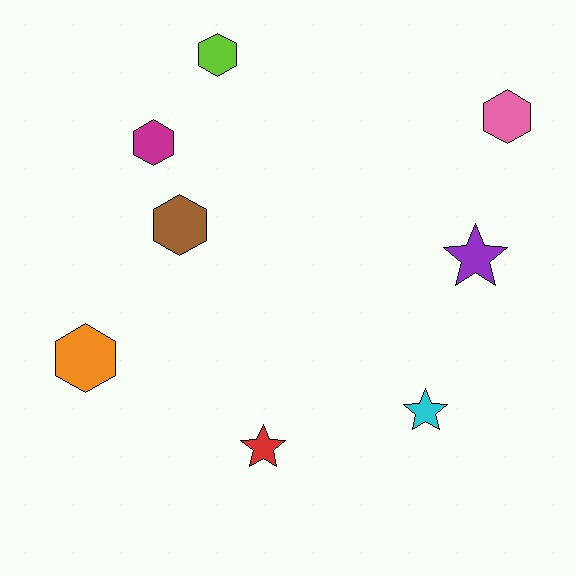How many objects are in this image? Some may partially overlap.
There are 8 objects.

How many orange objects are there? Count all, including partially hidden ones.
There is 1 orange object.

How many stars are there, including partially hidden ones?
There are 3 stars.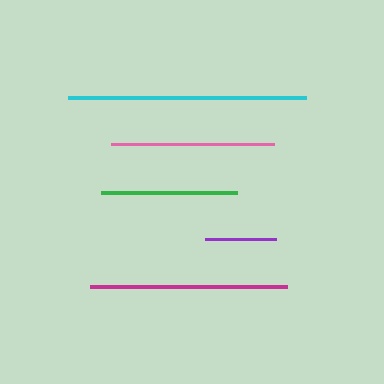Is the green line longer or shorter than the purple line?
The green line is longer than the purple line.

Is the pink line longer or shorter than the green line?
The pink line is longer than the green line.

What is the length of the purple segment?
The purple segment is approximately 71 pixels long.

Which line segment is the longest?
The cyan line is the longest at approximately 238 pixels.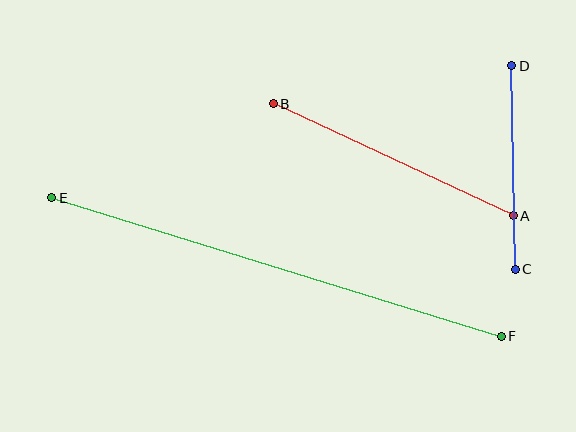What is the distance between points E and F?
The distance is approximately 470 pixels.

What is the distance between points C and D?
The distance is approximately 203 pixels.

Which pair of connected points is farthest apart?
Points E and F are farthest apart.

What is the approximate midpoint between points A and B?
The midpoint is at approximately (393, 160) pixels.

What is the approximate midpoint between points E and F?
The midpoint is at approximately (276, 267) pixels.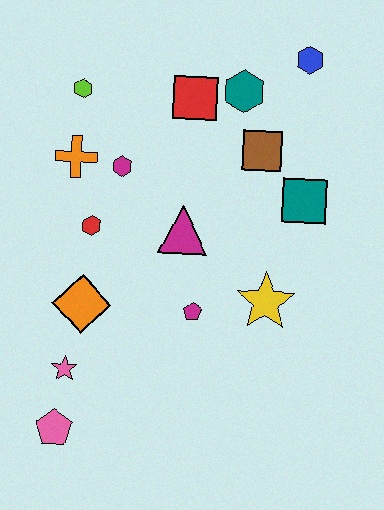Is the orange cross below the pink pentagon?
No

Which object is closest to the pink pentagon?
The pink star is closest to the pink pentagon.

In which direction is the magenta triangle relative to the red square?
The magenta triangle is below the red square.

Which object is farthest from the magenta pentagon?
The blue hexagon is farthest from the magenta pentagon.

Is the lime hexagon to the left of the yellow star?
Yes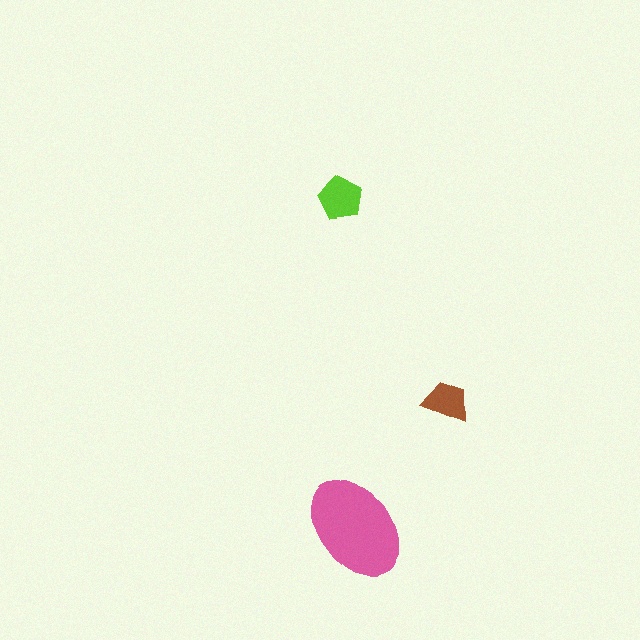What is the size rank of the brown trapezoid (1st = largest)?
3rd.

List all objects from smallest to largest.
The brown trapezoid, the lime pentagon, the pink ellipse.